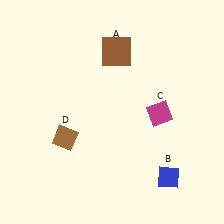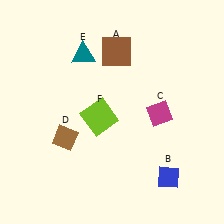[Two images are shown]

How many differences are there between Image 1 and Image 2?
There are 2 differences between the two images.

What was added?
A teal triangle (E), a lime square (F) were added in Image 2.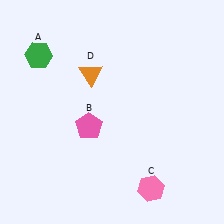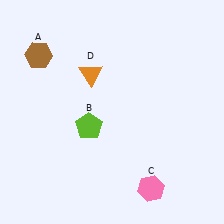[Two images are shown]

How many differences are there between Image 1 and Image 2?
There are 2 differences between the two images.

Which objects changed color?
A changed from green to brown. B changed from pink to lime.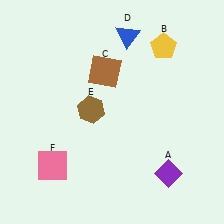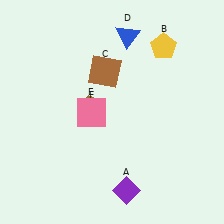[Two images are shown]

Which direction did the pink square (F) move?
The pink square (F) moved up.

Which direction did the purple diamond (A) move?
The purple diamond (A) moved left.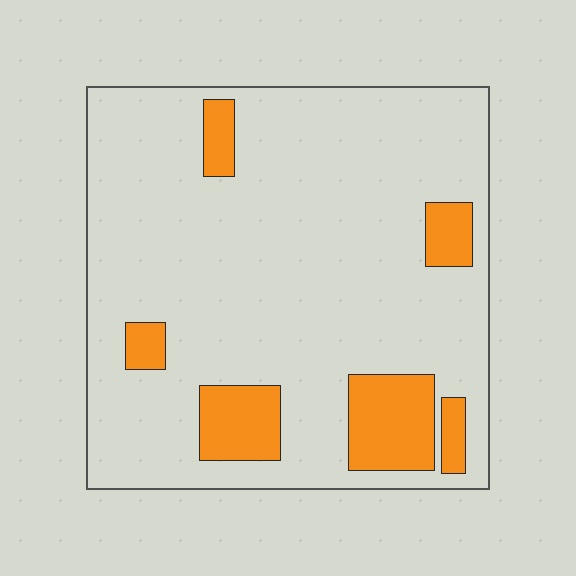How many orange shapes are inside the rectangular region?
6.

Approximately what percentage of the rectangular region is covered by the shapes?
Approximately 15%.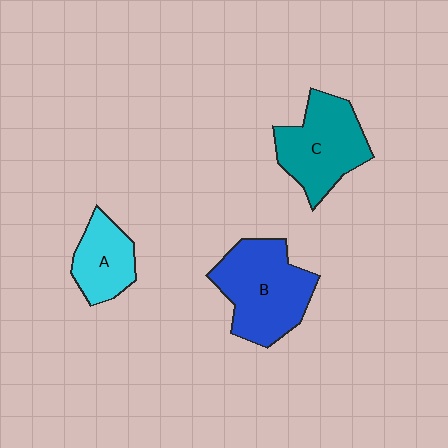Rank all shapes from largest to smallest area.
From largest to smallest: B (blue), C (teal), A (cyan).